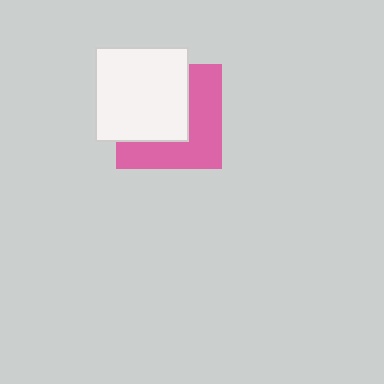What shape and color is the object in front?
The object in front is a white square.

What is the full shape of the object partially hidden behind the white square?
The partially hidden object is a pink square.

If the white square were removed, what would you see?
You would see the complete pink square.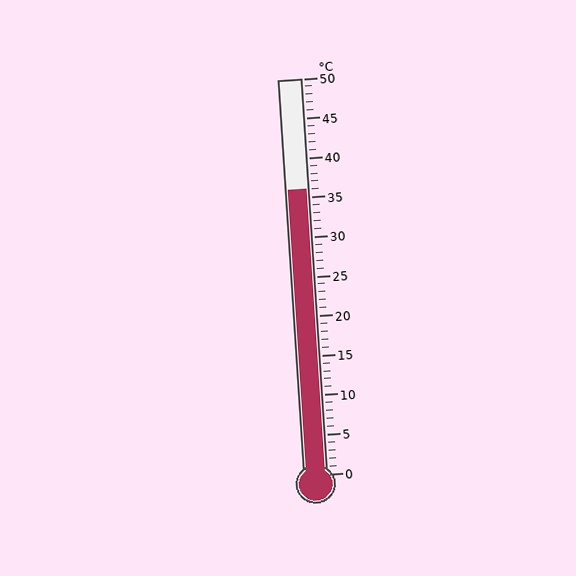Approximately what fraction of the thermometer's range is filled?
The thermometer is filled to approximately 70% of its range.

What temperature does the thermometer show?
The thermometer shows approximately 36°C.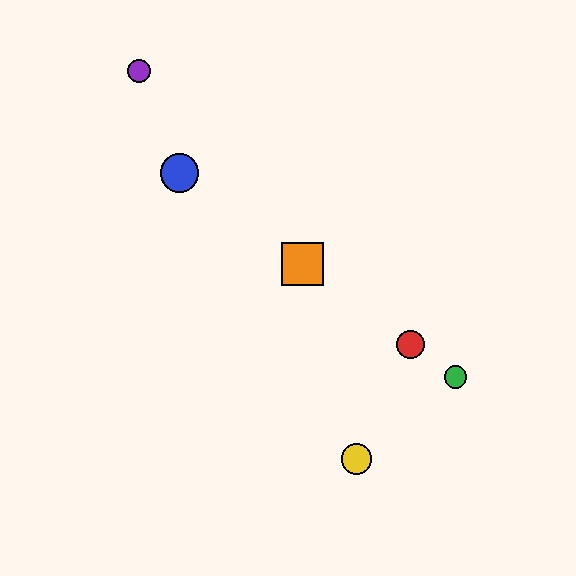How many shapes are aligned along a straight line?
4 shapes (the red circle, the blue circle, the green circle, the orange square) are aligned along a straight line.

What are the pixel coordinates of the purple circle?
The purple circle is at (139, 71).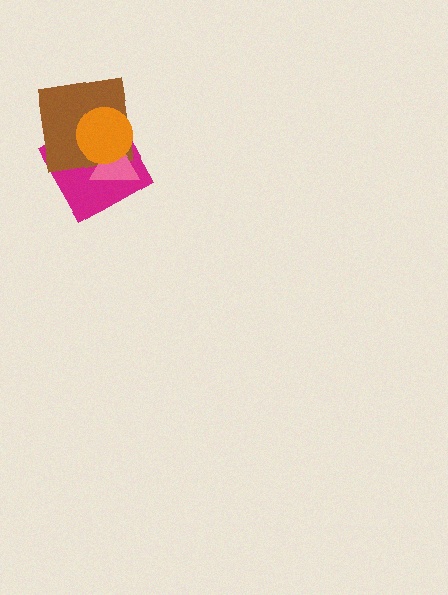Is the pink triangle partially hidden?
Yes, it is partially covered by another shape.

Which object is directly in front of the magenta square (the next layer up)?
The brown square is directly in front of the magenta square.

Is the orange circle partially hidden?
No, no other shape covers it.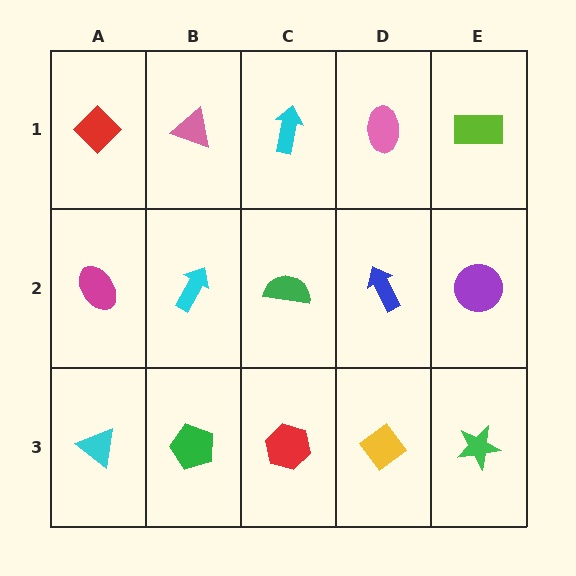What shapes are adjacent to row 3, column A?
A magenta ellipse (row 2, column A), a green pentagon (row 3, column B).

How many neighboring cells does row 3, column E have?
2.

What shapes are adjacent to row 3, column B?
A cyan arrow (row 2, column B), a cyan triangle (row 3, column A), a red hexagon (row 3, column C).